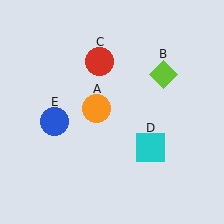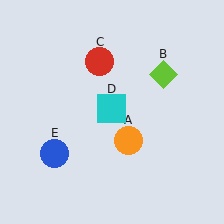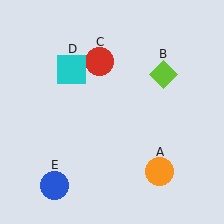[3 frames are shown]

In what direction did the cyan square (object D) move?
The cyan square (object D) moved up and to the left.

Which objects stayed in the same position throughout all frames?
Lime diamond (object B) and red circle (object C) remained stationary.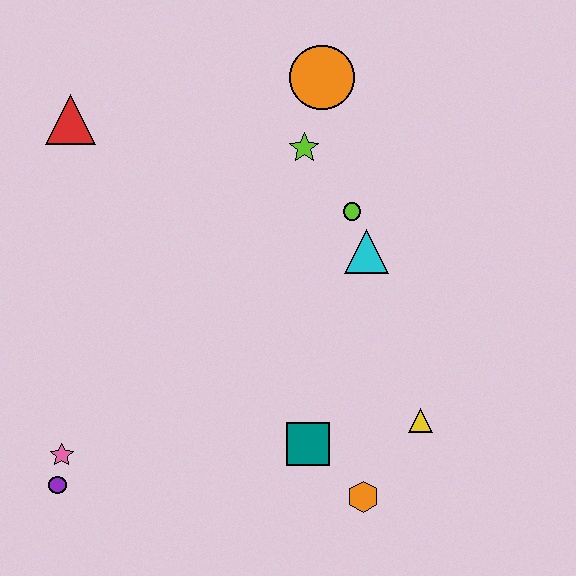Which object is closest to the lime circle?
The cyan triangle is closest to the lime circle.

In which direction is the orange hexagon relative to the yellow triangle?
The orange hexagon is below the yellow triangle.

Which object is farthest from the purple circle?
The orange circle is farthest from the purple circle.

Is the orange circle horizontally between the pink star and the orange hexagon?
Yes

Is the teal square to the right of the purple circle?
Yes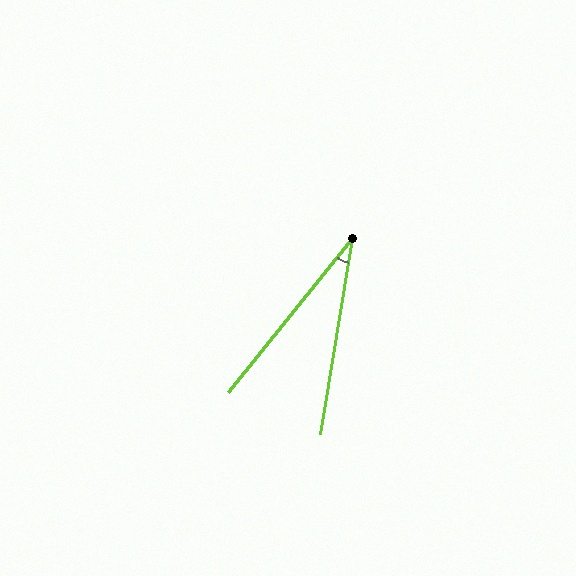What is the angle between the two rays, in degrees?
Approximately 30 degrees.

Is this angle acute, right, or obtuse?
It is acute.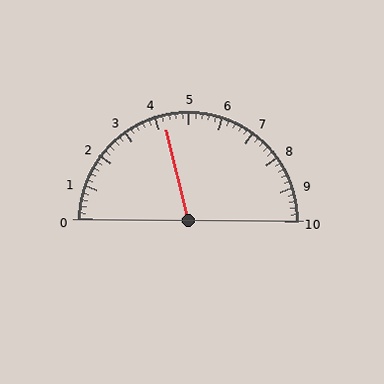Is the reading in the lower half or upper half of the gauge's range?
The reading is in the lower half of the range (0 to 10).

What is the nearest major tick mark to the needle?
The nearest major tick mark is 4.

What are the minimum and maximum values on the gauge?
The gauge ranges from 0 to 10.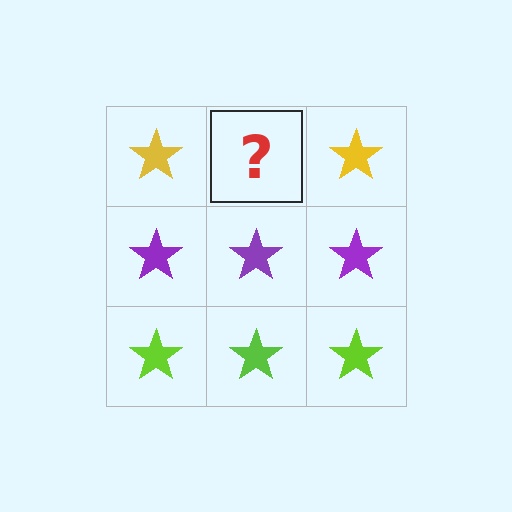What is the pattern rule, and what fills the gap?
The rule is that each row has a consistent color. The gap should be filled with a yellow star.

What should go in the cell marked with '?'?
The missing cell should contain a yellow star.